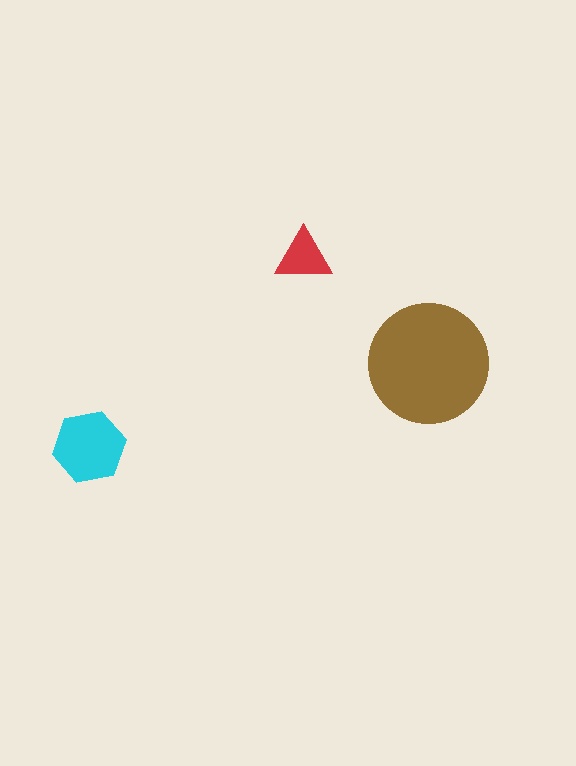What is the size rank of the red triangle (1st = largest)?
3rd.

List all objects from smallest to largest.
The red triangle, the cyan hexagon, the brown circle.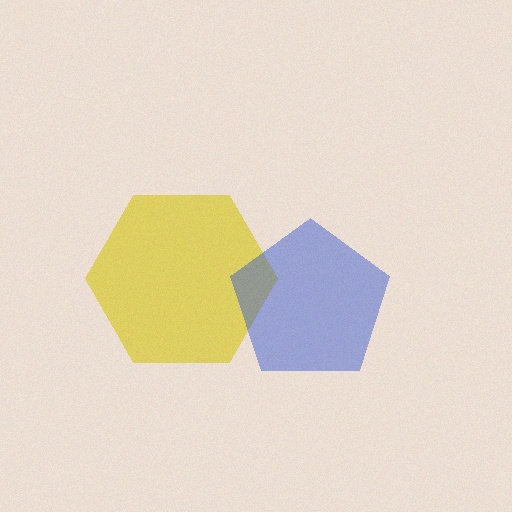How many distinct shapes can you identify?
There are 2 distinct shapes: a yellow hexagon, a blue pentagon.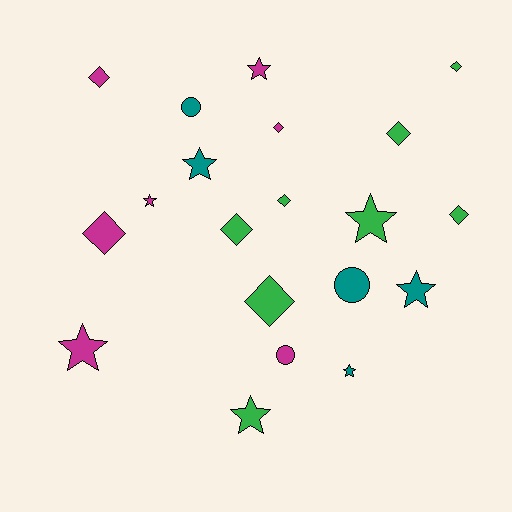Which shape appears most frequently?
Diamond, with 9 objects.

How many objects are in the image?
There are 20 objects.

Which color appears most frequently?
Green, with 8 objects.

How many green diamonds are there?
There are 6 green diamonds.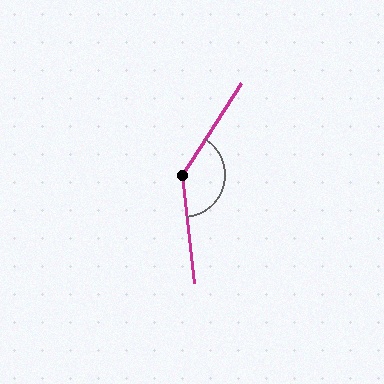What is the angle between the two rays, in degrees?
Approximately 141 degrees.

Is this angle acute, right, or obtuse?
It is obtuse.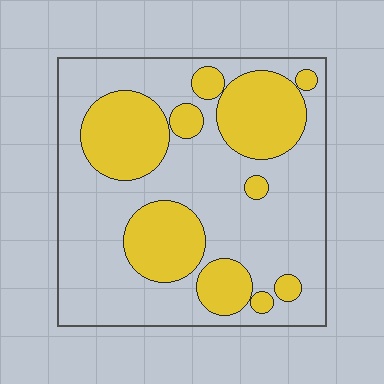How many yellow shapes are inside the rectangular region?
10.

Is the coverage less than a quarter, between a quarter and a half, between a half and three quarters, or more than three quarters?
Between a quarter and a half.